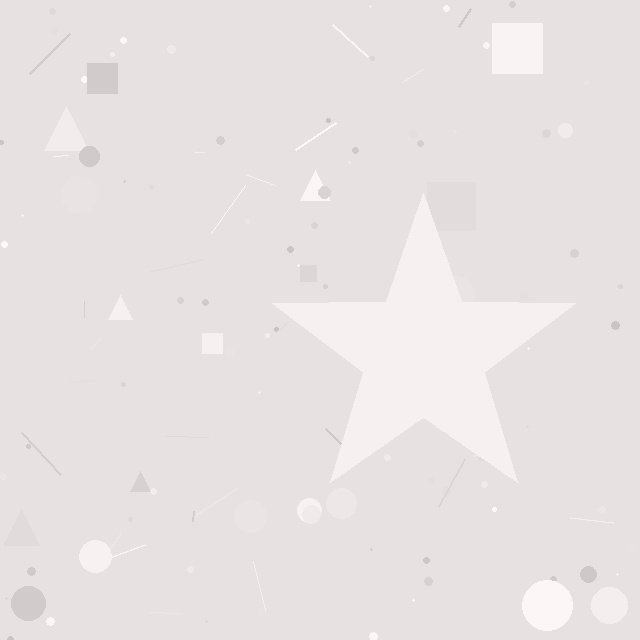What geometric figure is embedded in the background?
A star is embedded in the background.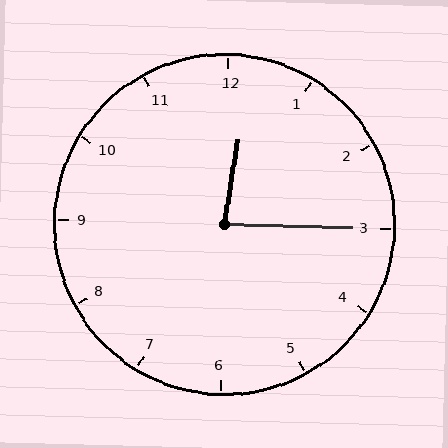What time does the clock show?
12:15.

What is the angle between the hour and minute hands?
Approximately 82 degrees.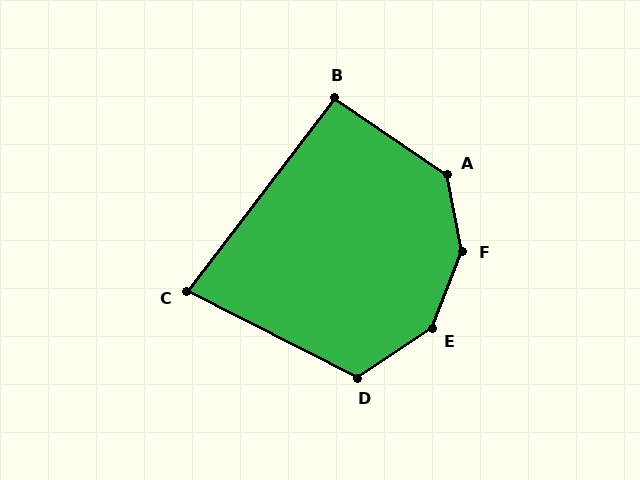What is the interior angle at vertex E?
Approximately 145 degrees (obtuse).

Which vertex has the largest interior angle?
F, at approximately 147 degrees.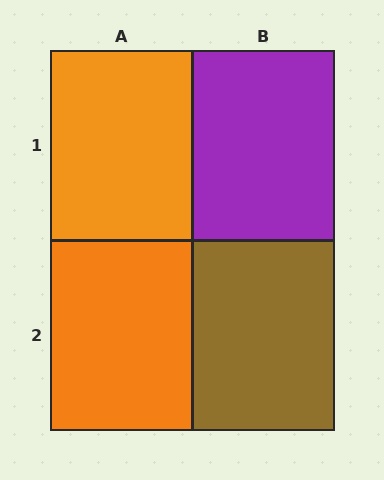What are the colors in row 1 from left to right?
Orange, purple.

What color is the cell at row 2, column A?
Orange.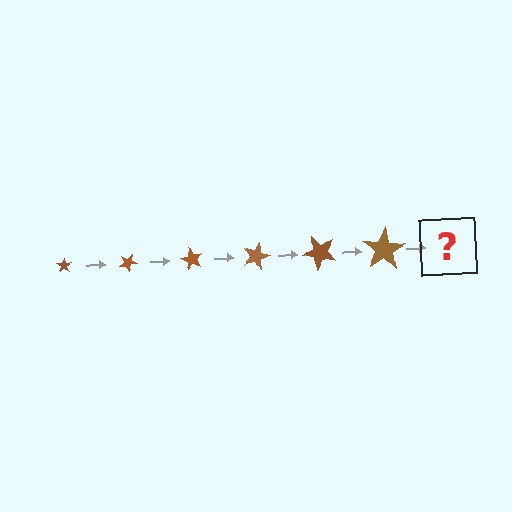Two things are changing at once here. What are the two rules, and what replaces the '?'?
The two rules are that the star grows larger each step and it rotates 30 degrees each step. The '?' should be a star, larger than the previous one and rotated 180 degrees from the start.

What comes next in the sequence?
The next element should be a star, larger than the previous one and rotated 180 degrees from the start.